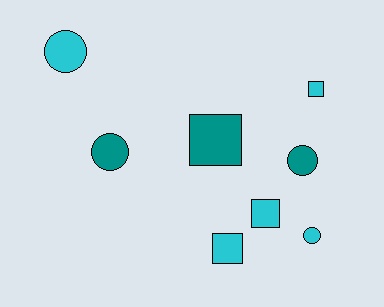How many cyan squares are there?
There are 3 cyan squares.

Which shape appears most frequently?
Square, with 4 objects.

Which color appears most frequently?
Cyan, with 5 objects.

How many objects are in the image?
There are 8 objects.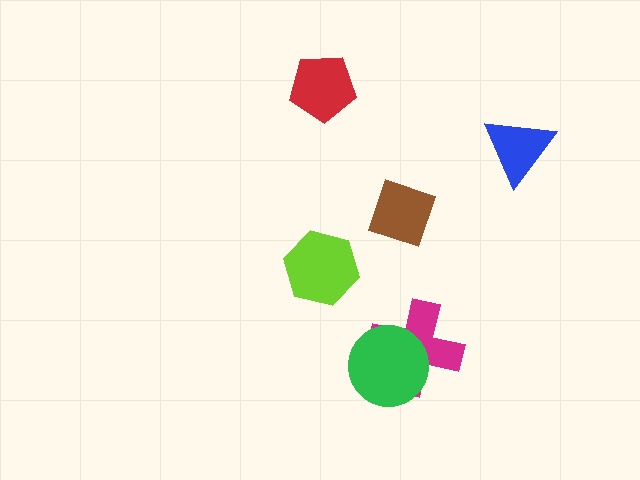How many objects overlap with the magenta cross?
1 object overlaps with the magenta cross.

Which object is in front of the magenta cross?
The green circle is in front of the magenta cross.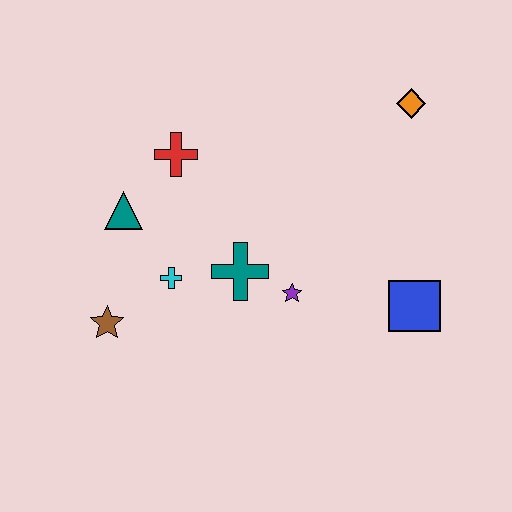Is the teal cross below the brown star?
No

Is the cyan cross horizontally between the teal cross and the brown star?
Yes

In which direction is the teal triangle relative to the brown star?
The teal triangle is above the brown star.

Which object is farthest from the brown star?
The orange diamond is farthest from the brown star.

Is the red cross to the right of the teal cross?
No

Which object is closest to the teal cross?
The purple star is closest to the teal cross.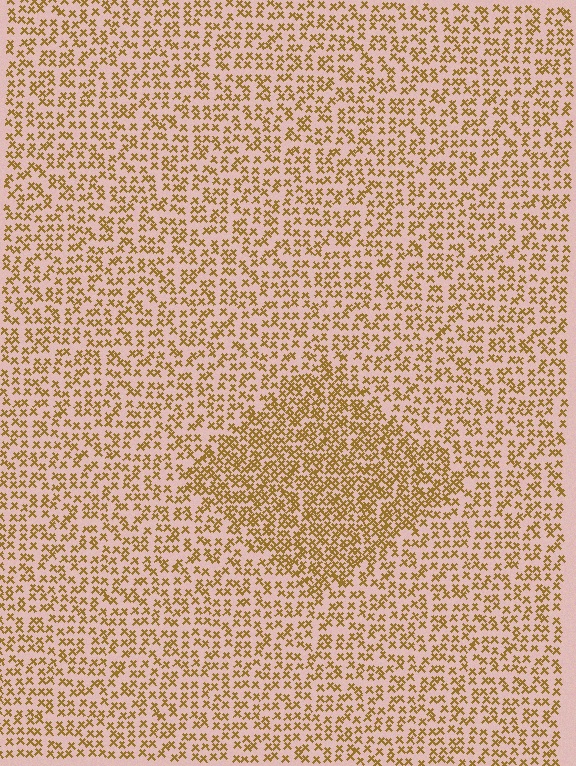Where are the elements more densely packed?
The elements are more densely packed inside the diamond boundary.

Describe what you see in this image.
The image contains small brown elements arranged at two different densities. A diamond-shaped region is visible where the elements are more densely packed than the surrounding area.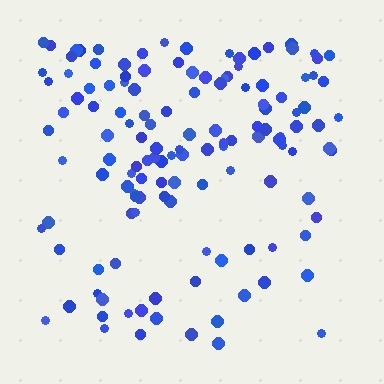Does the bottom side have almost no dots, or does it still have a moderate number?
Still a moderate number, just noticeably fewer than the top.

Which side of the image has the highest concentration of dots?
The top.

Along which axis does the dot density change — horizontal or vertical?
Vertical.